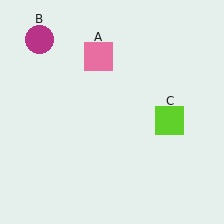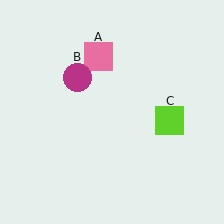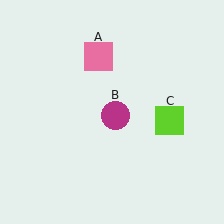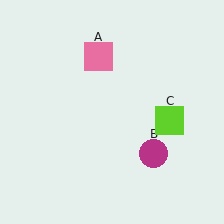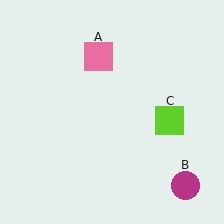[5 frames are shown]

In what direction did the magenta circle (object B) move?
The magenta circle (object B) moved down and to the right.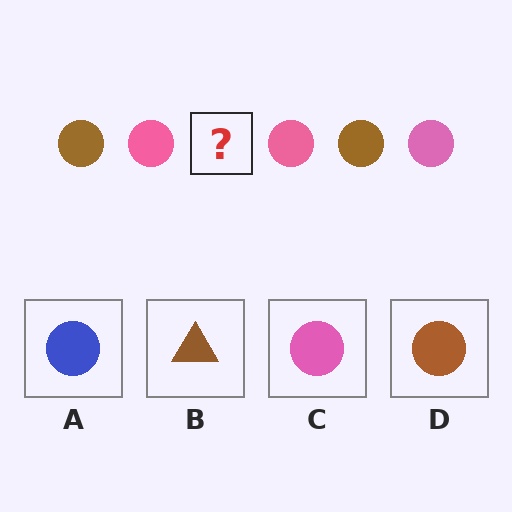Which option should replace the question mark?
Option D.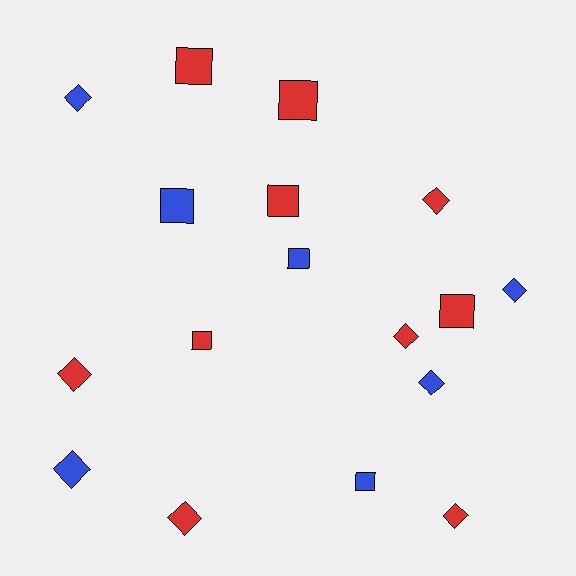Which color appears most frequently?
Red, with 10 objects.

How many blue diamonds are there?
There are 4 blue diamonds.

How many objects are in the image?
There are 17 objects.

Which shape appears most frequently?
Diamond, with 9 objects.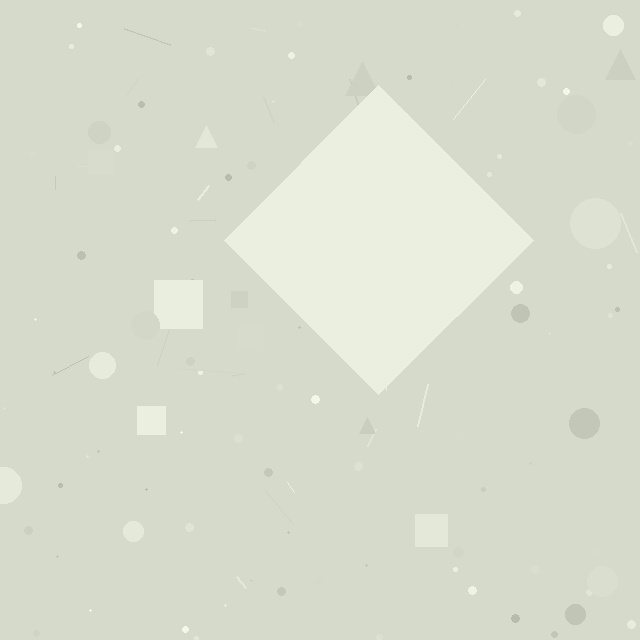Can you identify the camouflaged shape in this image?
The camouflaged shape is a diamond.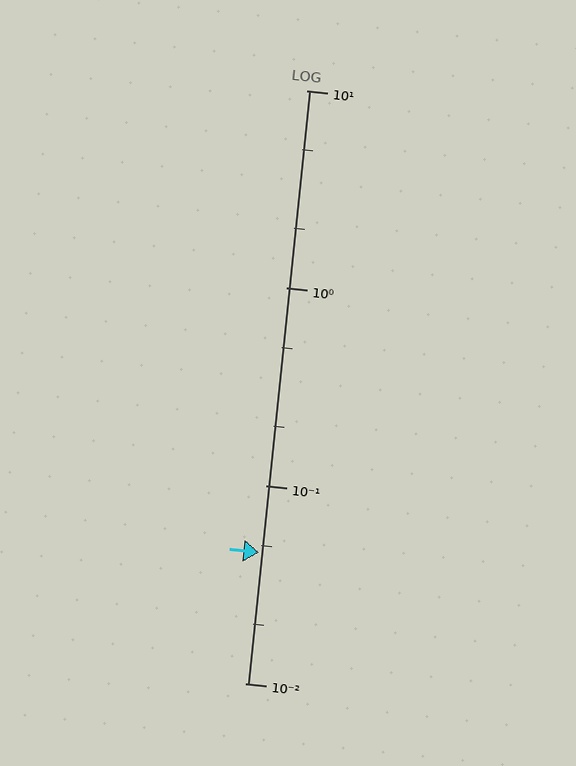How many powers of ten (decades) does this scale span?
The scale spans 3 decades, from 0.01 to 10.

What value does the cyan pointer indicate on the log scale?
The pointer indicates approximately 0.046.